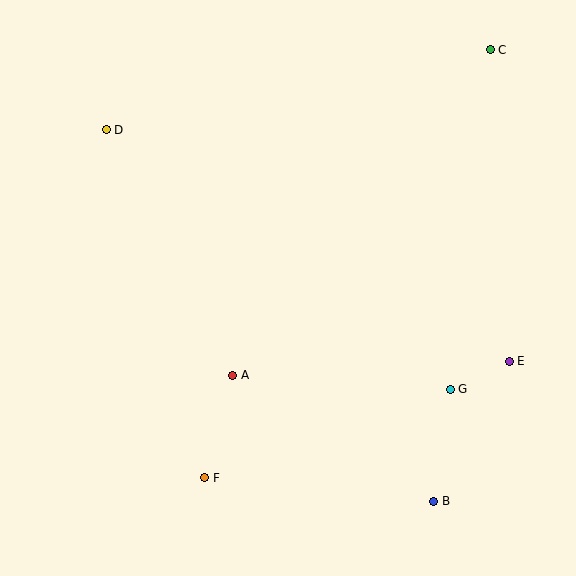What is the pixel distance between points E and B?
The distance between E and B is 159 pixels.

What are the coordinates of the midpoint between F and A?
The midpoint between F and A is at (219, 427).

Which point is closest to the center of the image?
Point A at (233, 375) is closest to the center.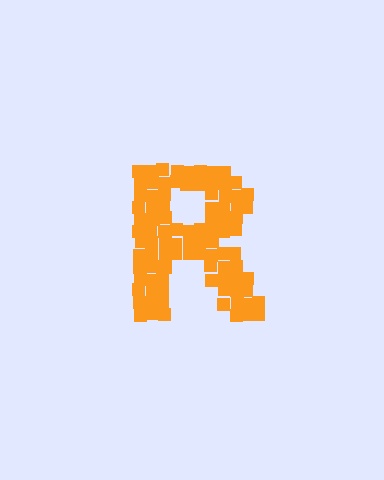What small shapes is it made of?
It is made of small squares.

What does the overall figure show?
The overall figure shows the letter R.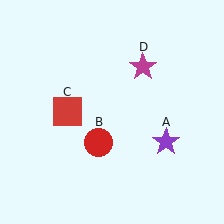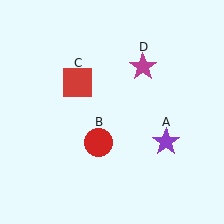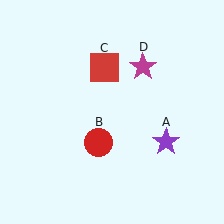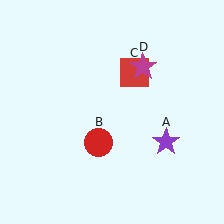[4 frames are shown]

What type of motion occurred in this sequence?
The red square (object C) rotated clockwise around the center of the scene.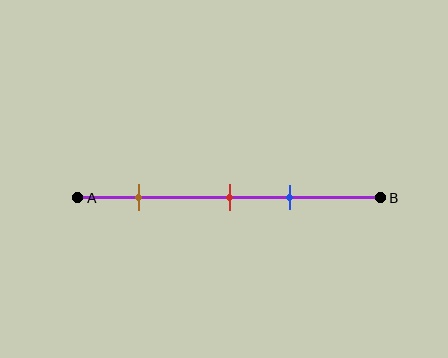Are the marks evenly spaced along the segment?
No, the marks are not evenly spaced.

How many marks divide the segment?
There are 3 marks dividing the segment.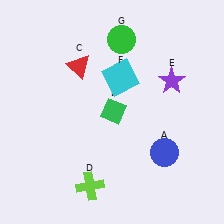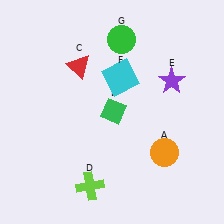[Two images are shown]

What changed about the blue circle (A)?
In Image 1, A is blue. In Image 2, it changed to orange.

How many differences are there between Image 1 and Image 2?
There is 1 difference between the two images.